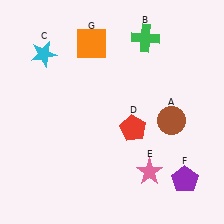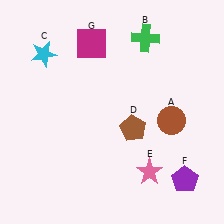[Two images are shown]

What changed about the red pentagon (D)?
In Image 1, D is red. In Image 2, it changed to brown.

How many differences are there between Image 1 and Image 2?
There are 2 differences between the two images.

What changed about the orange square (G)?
In Image 1, G is orange. In Image 2, it changed to magenta.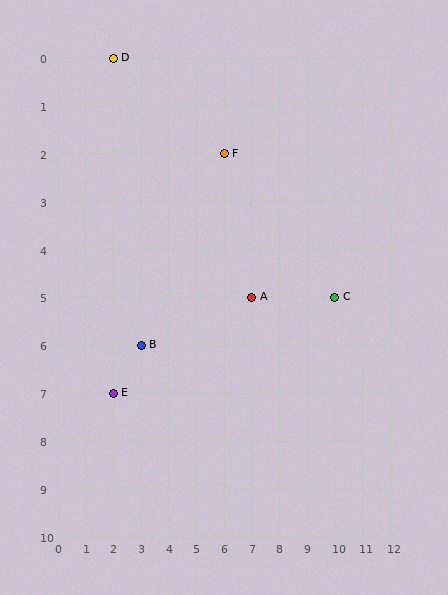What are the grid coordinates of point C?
Point C is at grid coordinates (10, 5).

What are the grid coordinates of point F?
Point F is at grid coordinates (6, 2).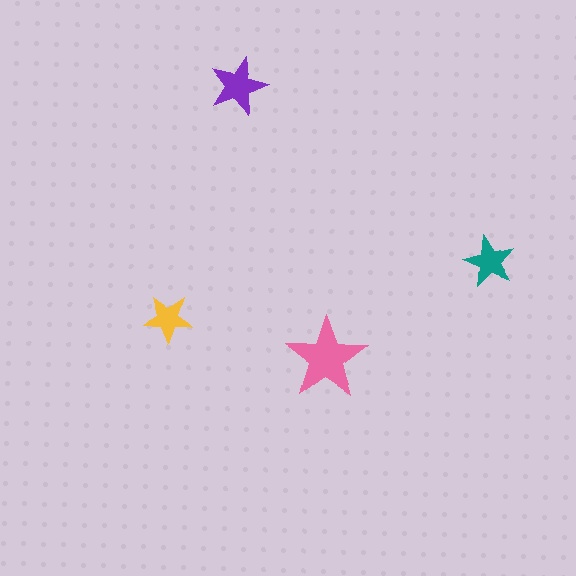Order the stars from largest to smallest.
the pink one, the purple one, the teal one, the yellow one.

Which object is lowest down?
The pink star is bottommost.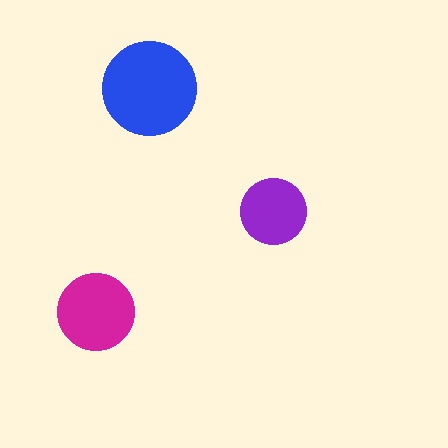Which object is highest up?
The blue circle is topmost.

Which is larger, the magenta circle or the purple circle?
The magenta one.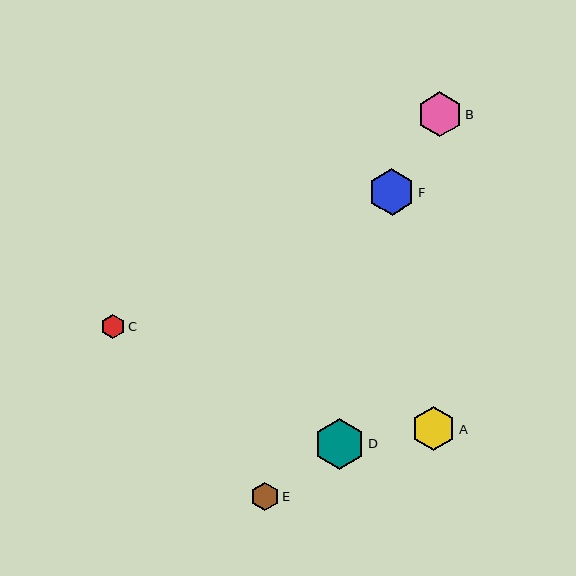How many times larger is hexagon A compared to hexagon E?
Hexagon A is approximately 1.6 times the size of hexagon E.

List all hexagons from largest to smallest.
From largest to smallest: D, F, A, B, E, C.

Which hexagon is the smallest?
Hexagon C is the smallest with a size of approximately 24 pixels.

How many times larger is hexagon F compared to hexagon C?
Hexagon F is approximately 1.9 times the size of hexagon C.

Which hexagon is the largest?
Hexagon D is the largest with a size of approximately 51 pixels.